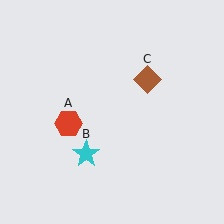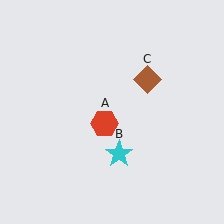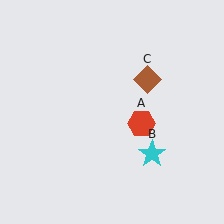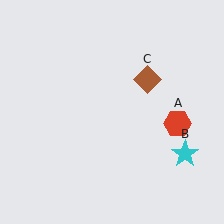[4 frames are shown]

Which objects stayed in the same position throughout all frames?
Brown diamond (object C) remained stationary.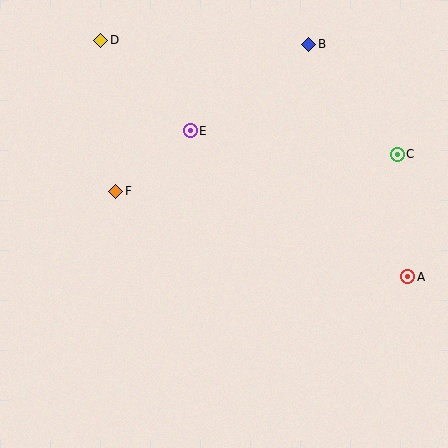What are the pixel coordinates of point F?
Point F is at (116, 191).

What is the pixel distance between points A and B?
The distance between A and B is 253 pixels.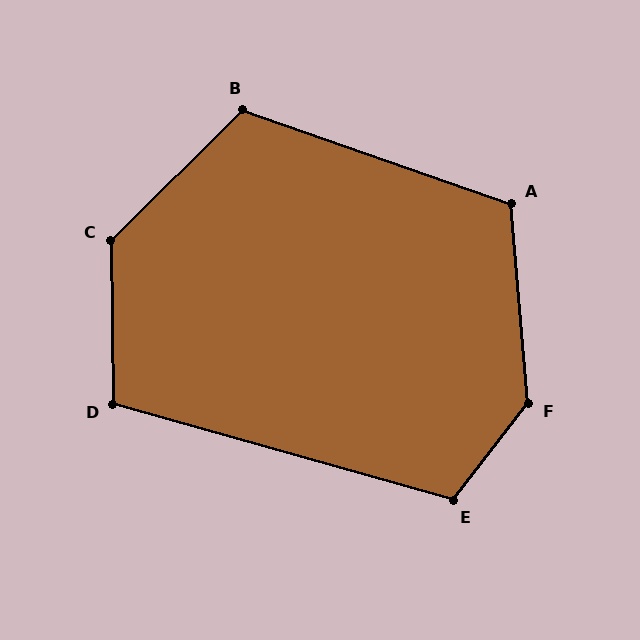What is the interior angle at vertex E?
Approximately 112 degrees (obtuse).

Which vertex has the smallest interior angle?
D, at approximately 106 degrees.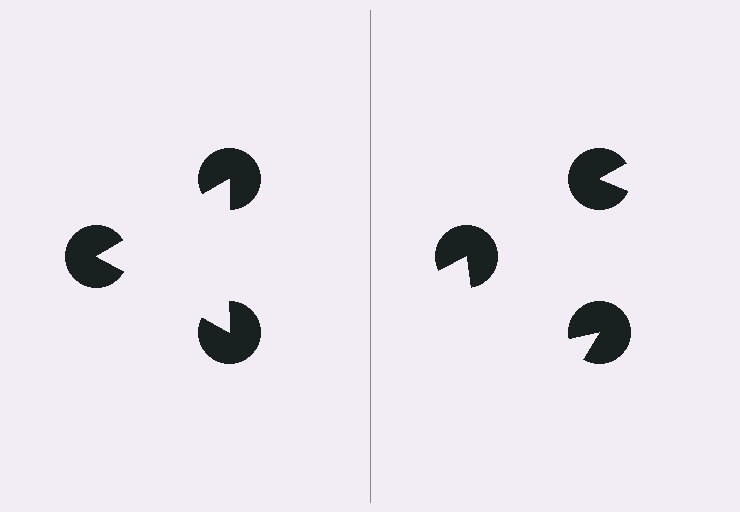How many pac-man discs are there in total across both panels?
6 — 3 on each side.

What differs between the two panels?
The pac-man discs are positioned identically on both sides; only the wedge orientations differ. On the left they align to a triangle; on the right they are misaligned.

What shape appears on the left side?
An illusory triangle.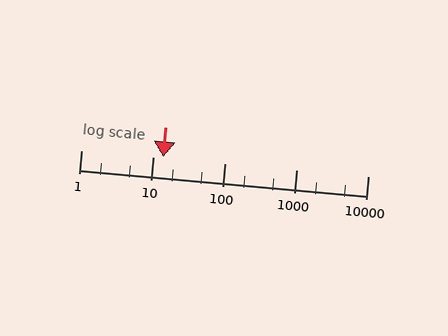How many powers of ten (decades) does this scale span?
The scale spans 4 decades, from 1 to 10000.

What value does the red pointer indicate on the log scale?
The pointer indicates approximately 14.